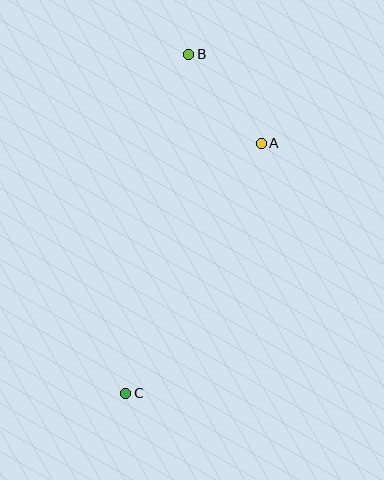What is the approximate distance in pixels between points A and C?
The distance between A and C is approximately 285 pixels.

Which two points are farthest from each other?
Points B and C are farthest from each other.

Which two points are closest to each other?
Points A and B are closest to each other.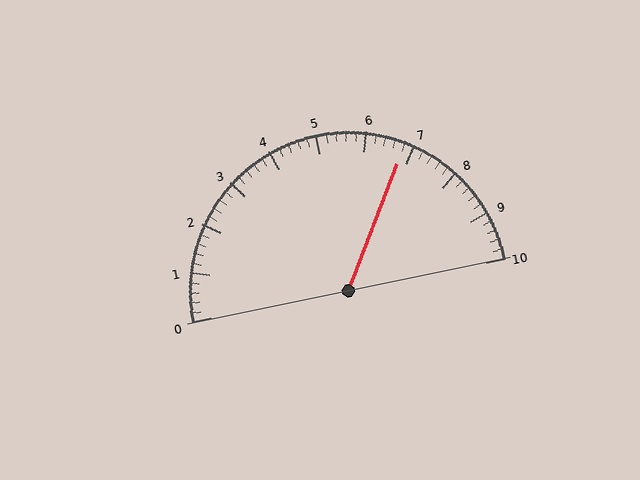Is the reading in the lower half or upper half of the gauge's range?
The reading is in the upper half of the range (0 to 10).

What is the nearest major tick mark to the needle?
The nearest major tick mark is 7.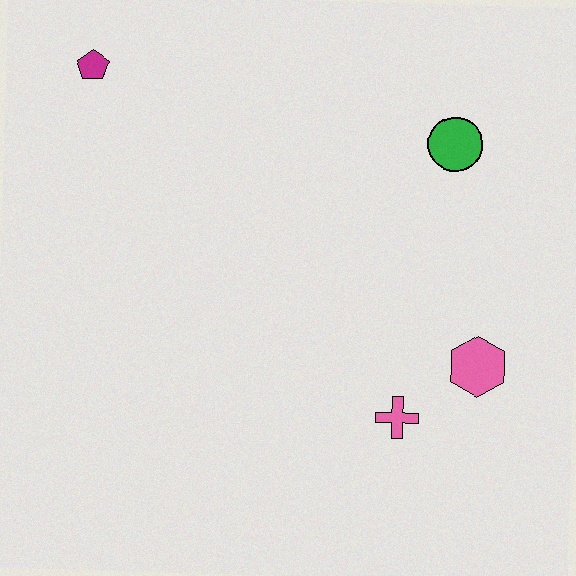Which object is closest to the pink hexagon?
The pink cross is closest to the pink hexagon.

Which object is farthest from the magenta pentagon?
The pink hexagon is farthest from the magenta pentagon.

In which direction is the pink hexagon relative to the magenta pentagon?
The pink hexagon is to the right of the magenta pentagon.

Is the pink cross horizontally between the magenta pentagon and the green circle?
Yes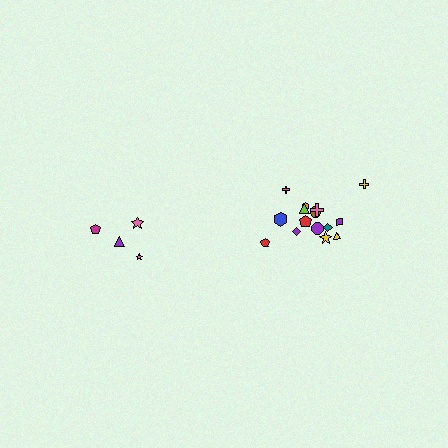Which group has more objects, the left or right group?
The right group.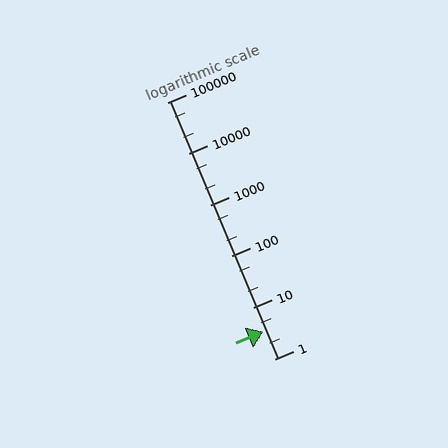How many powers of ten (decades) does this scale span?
The scale spans 5 decades, from 1 to 100000.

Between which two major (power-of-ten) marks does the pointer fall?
The pointer is between 1 and 10.